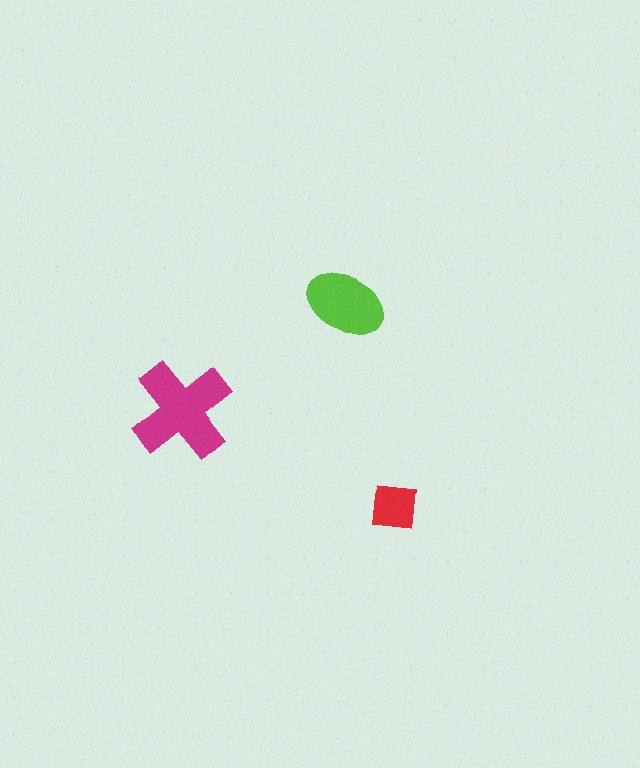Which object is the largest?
The magenta cross.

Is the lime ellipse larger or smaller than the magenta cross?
Smaller.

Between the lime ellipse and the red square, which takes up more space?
The lime ellipse.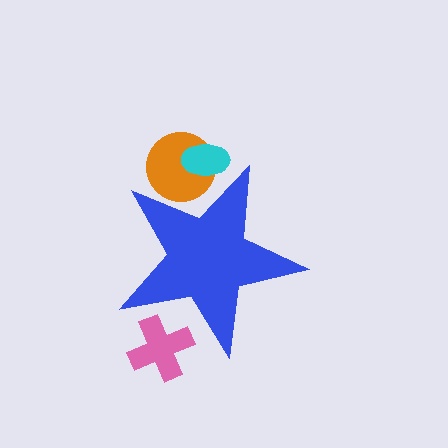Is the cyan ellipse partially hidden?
Yes, the cyan ellipse is partially hidden behind the blue star.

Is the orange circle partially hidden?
Yes, the orange circle is partially hidden behind the blue star.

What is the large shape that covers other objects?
A blue star.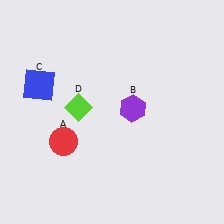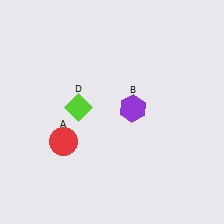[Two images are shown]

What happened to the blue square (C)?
The blue square (C) was removed in Image 2. It was in the top-left area of Image 1.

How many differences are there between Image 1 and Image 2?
There is 1 difference between the two images.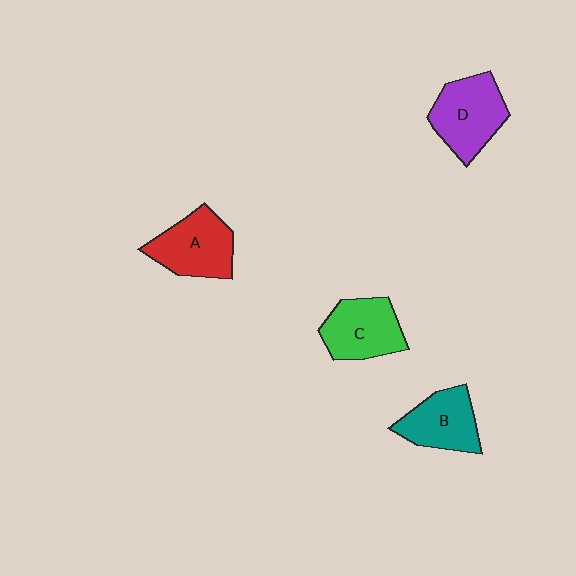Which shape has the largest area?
Shape D (purple).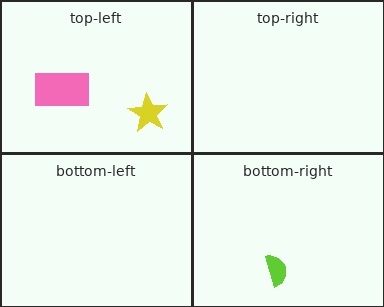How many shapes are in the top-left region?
2.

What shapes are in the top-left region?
The yellow star, the pink rectangle.